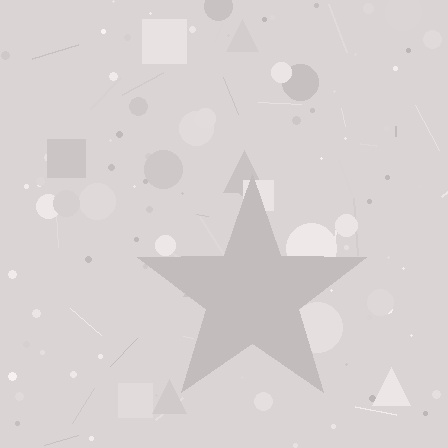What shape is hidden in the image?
A star is hidden in the image.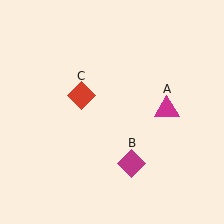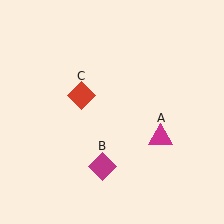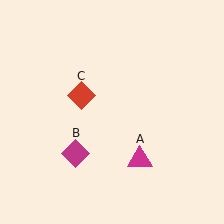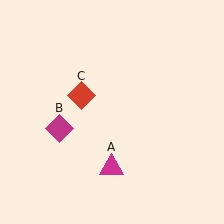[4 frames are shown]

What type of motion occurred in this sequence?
The magenta triangle (object A), magenta diamond (object B) rotated clockwise around the center of the scene.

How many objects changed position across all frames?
2 objects changed position: magenta triangle (object A), magenta diamond (object B).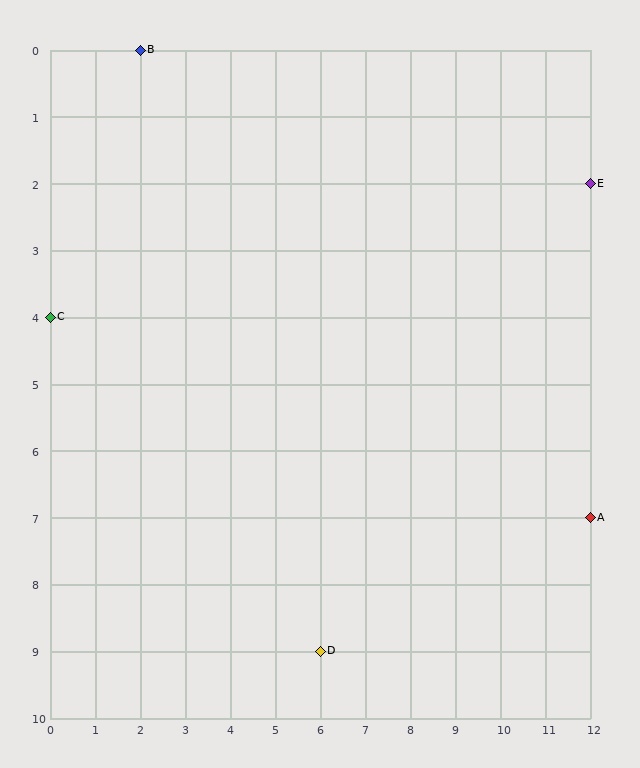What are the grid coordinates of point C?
Point C is at grid coordinates (0, 4).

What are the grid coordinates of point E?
Point E is at grid coordinates (12, 2).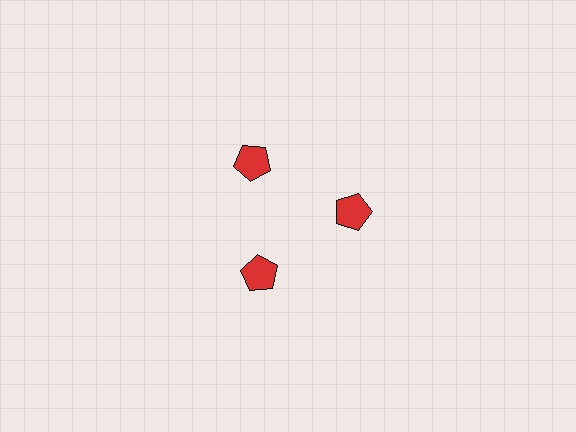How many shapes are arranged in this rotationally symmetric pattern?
There are 3 shapes, arranged in 3 groups of 1.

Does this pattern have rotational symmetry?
Yes, this pattern has 3-fold rotational symmetry. It looks the same after rotating 120 degrees around the center.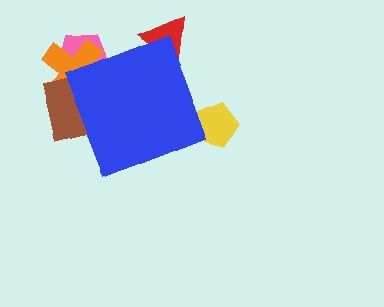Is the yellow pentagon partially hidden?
Yes, the yellow pentagon is partially hidden behind the blue diamond.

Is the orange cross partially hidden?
Yes, the orange cross is partially hidden behind the blue diamond.